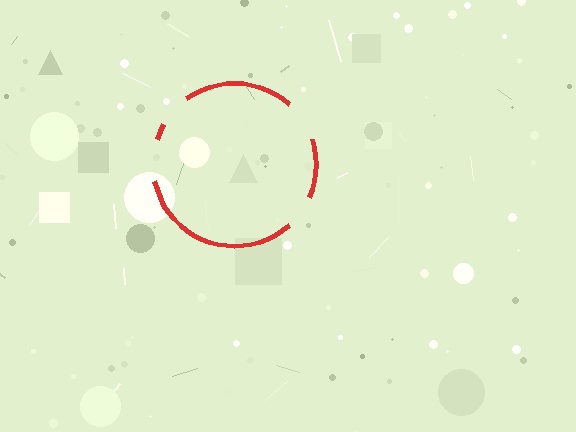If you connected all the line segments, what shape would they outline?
They would outline a circle.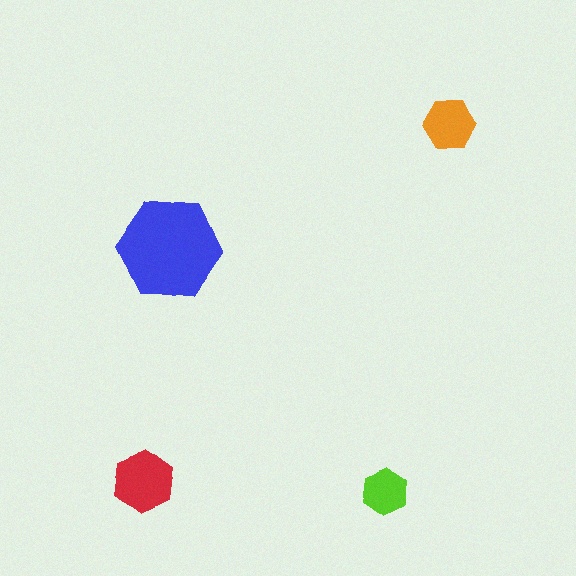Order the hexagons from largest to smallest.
the blue one, the red one, the orange one, the lime one.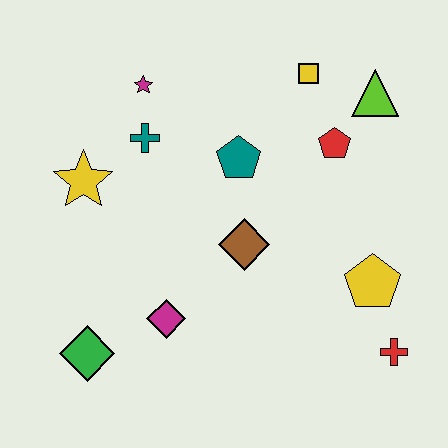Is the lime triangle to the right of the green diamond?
Yes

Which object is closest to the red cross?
The yellow pentagon is closest to the red cross.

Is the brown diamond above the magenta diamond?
Yes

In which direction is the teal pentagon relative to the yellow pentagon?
The teal pentagon is to the left of the yellow pentagon.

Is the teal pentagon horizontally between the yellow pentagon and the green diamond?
Yes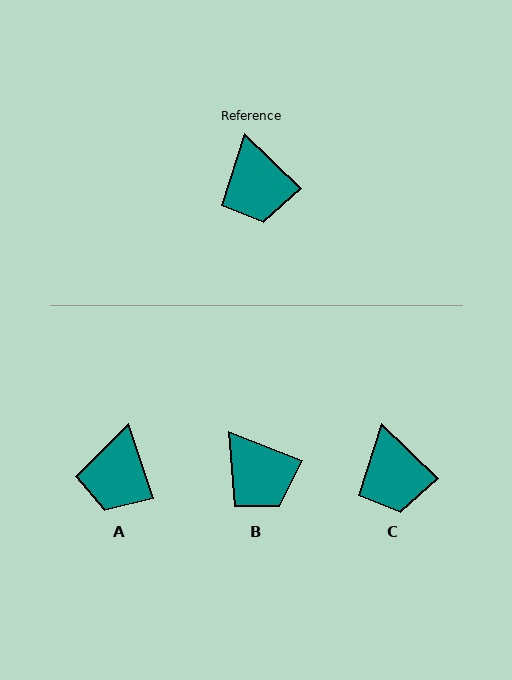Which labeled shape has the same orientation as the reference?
C.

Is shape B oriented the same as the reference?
No, it is off by about 22 degrees.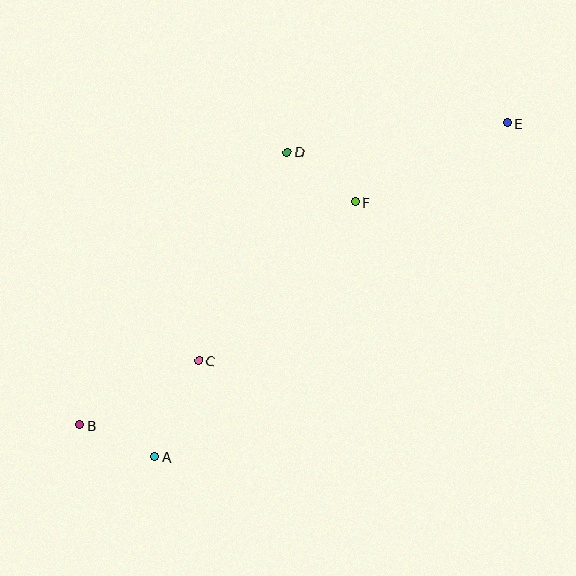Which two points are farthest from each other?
Points B and E are farthest from each other.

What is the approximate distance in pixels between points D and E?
The distance between D and E is approximately 222 pixels.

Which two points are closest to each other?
Points A and B are closest to each other.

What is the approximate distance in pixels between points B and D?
The distance between B and D is approximately 343 pixels.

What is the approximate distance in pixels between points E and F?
The distance between E and F is approximately 171 pixels.